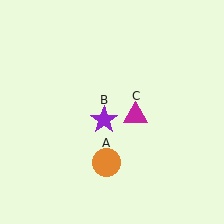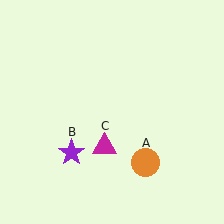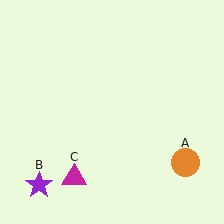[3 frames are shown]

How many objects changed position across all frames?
3 objects changed position: orange circle (object A), purple star (object B), magenta triangle (object C).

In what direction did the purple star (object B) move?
The purple star (object B) moved down and to the left.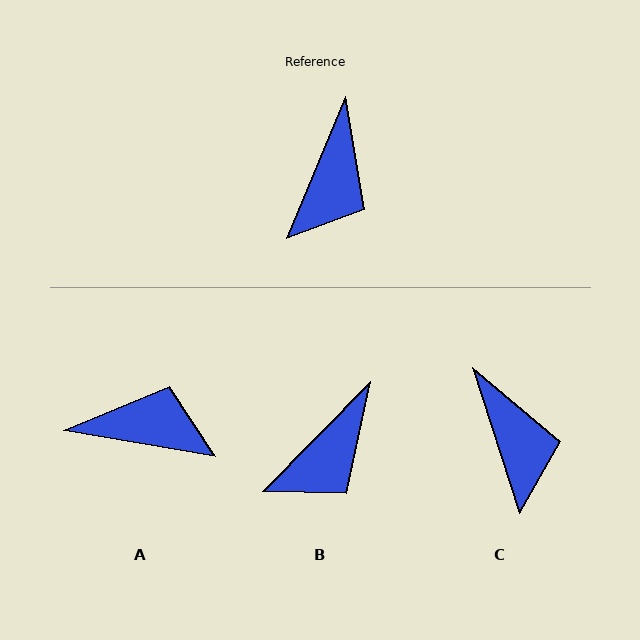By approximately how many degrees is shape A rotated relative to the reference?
Approximately 103 degrees counter-clockwise.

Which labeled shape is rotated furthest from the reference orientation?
A, about 103 degrees away.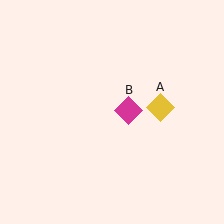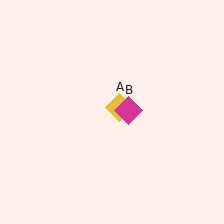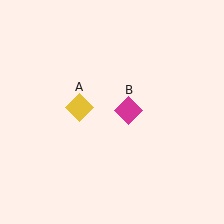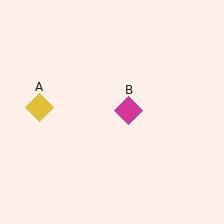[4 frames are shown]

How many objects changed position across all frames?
1 object changed position: yellow diamond (object A).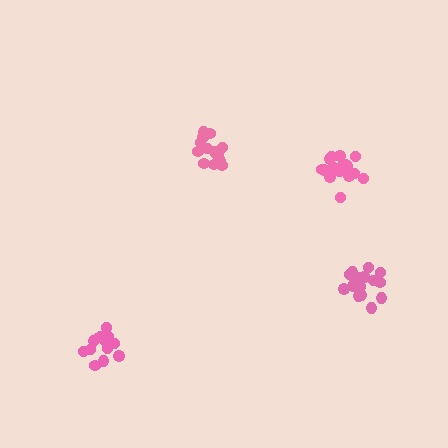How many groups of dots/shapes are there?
There are 4 groups.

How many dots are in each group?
Group 1: 20 dots, Group 2: 15 dots, Group 3: 14 dots, Group 4: 18 dots (67 total).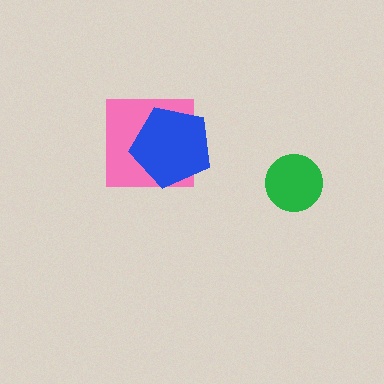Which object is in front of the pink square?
The blue pentagon is in front of the pink square.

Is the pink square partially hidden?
Yes, it is partially covered by another shape.